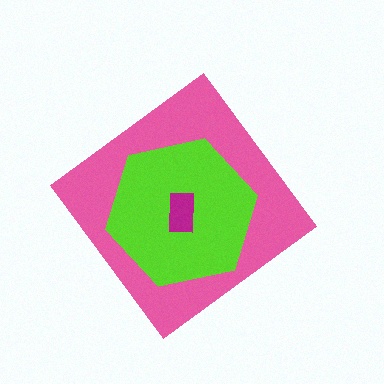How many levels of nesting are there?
3.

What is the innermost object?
The magenta rectangle.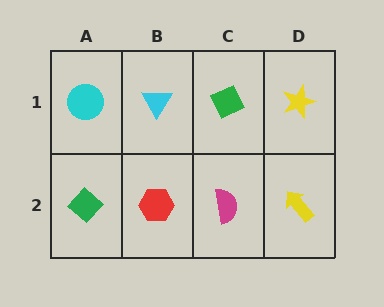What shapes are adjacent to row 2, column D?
A yellow star (row 1, column D), a magenta semicircle (row 2, column C).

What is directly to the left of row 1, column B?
A cyan circle.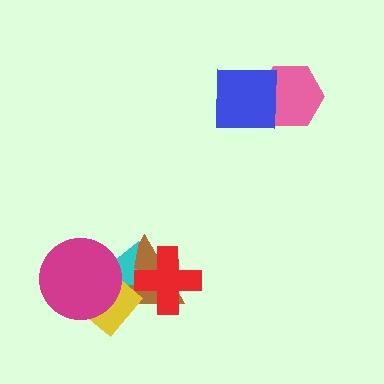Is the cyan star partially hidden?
Yes, it is partially covered by another shape.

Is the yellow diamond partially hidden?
Yes, it is partially covered by another shape.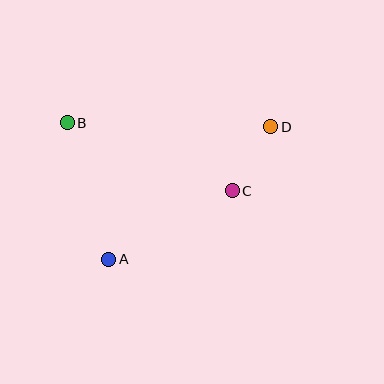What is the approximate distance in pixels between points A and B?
The distance between A and B is approximately 143 pixels.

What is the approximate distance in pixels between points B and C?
The distance between B and C is approximately 179 pixels.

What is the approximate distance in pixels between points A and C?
The distance between A and C is approximately 141 pixels.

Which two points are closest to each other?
Points C and D are closest to each other.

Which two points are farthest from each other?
Points A and D are farthest from each other.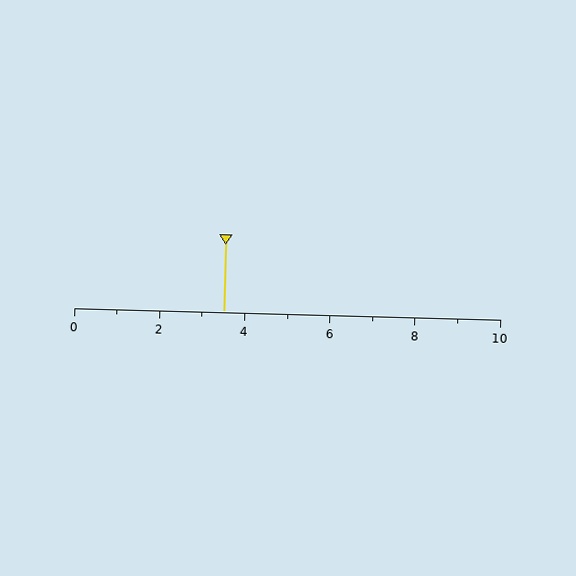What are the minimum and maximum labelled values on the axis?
The axis runs from 0 to 10.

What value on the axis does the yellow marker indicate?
The marker indicates approximately 3.5.